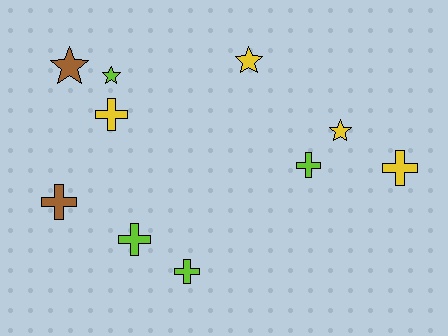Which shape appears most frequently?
Cross, with 6 objects.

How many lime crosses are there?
There are 3 lime crosses.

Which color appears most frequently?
Yellow, with 4 objects.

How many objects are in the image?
There are 10 objects.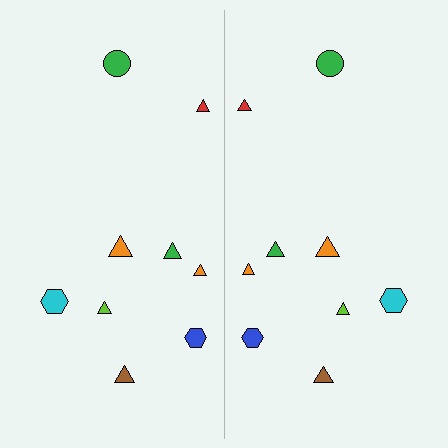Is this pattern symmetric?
Yes, this pattern has bilateral (reflection) symmetry.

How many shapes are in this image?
There are 18 shapes in this image.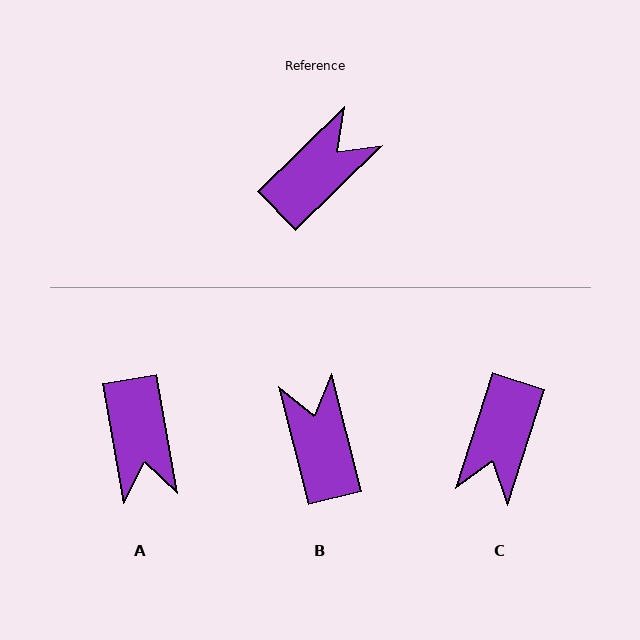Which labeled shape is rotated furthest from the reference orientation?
C, about 152 degrees away.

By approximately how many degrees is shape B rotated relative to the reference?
Approximately 60 degrees counter-clockwise.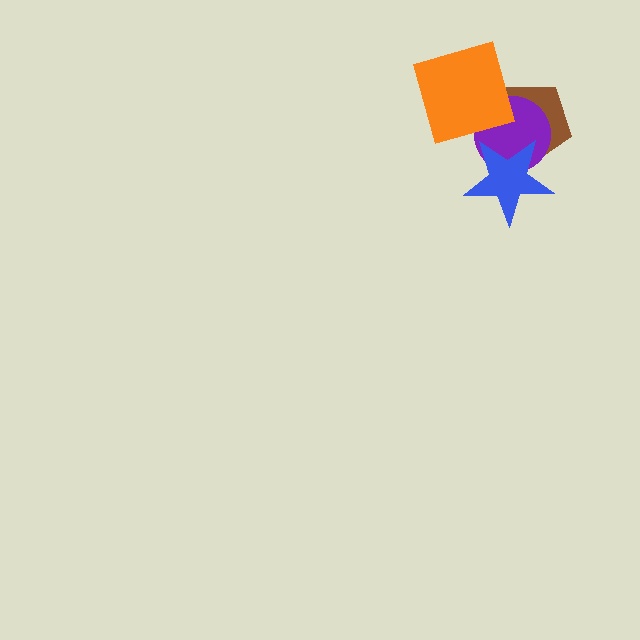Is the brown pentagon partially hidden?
Yes, it is partially covered by another shape.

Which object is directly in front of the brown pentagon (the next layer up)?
The purple circle is directly in front of the brown pentagon.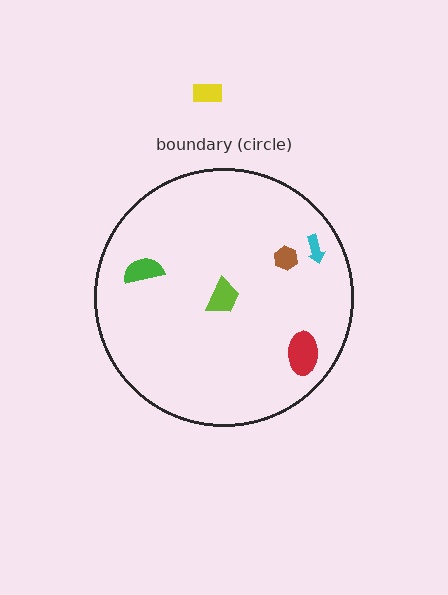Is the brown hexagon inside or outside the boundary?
Inside.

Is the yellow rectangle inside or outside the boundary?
Outside.